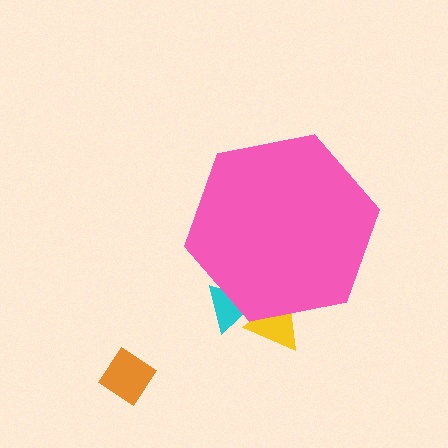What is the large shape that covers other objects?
A pink hexagon.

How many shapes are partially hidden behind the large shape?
2 shapes are partially hidden.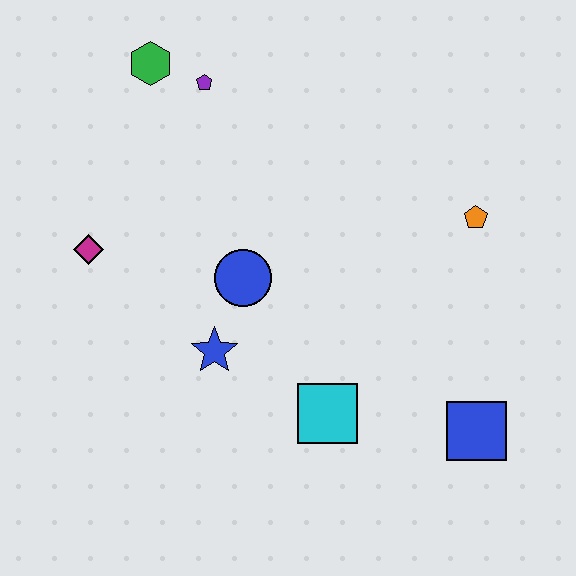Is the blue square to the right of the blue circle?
Yes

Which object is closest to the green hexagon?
The purple pentagon is closest to the green hexagon.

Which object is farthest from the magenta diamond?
The blue square is farthest from the magenta diamond.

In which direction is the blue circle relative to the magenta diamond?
The blue circle is to the right of the magenta diamond.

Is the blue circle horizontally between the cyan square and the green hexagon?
Yes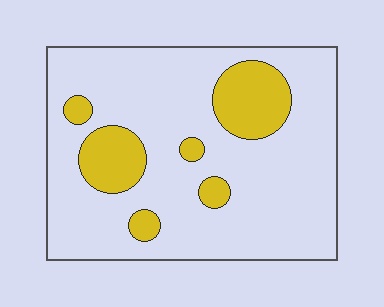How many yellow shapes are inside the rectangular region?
6.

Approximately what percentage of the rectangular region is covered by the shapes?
Approximately 20%.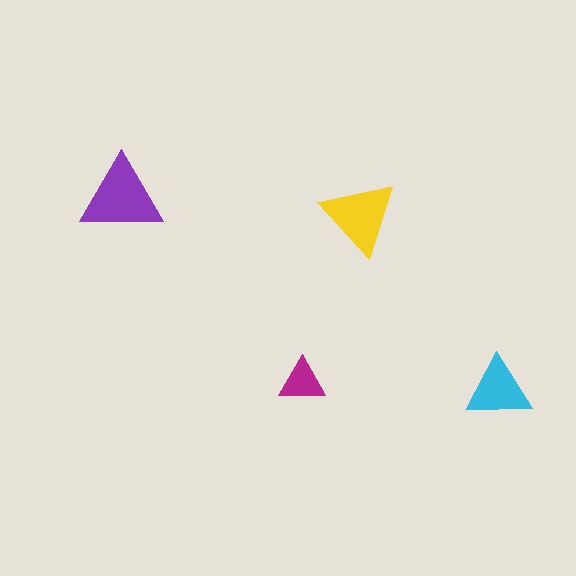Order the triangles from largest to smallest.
the purple one, the yellow one, the cyan one, the magenta one.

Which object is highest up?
The purple triangle is topmost.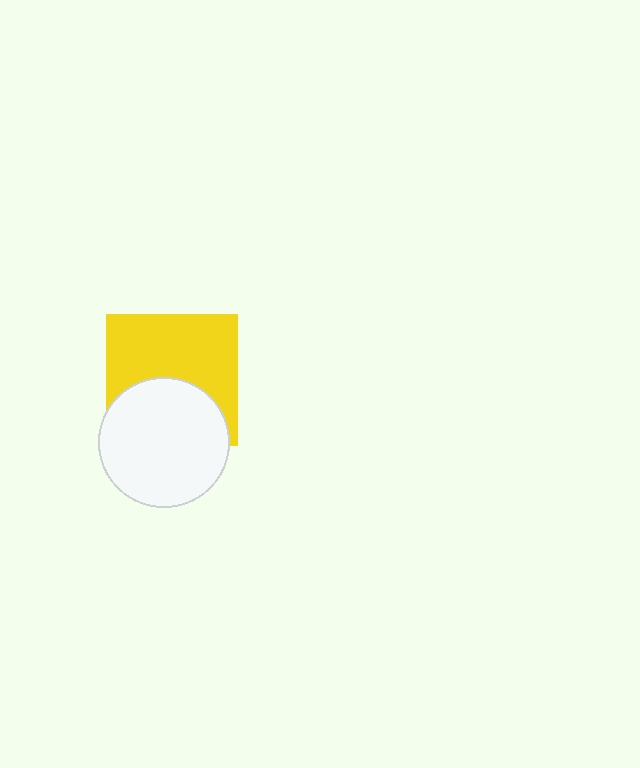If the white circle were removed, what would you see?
You would see the complete yellow square.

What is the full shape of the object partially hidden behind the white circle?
The partially hidden object is a yellow square.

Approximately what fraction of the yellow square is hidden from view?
Roughly 40% of the yellow square is hidden behind the white circle.